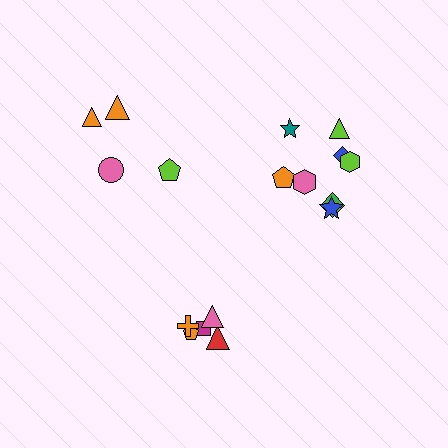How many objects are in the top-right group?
There are 8 objects.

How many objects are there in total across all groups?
There are 17 objects.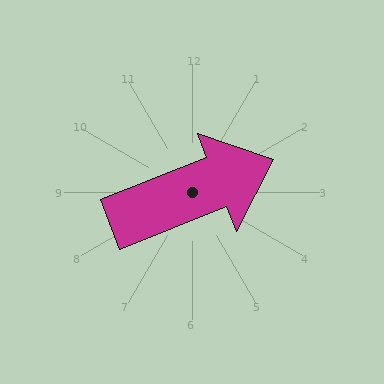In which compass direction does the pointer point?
East.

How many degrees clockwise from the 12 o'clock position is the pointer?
Approximately 68 degrees.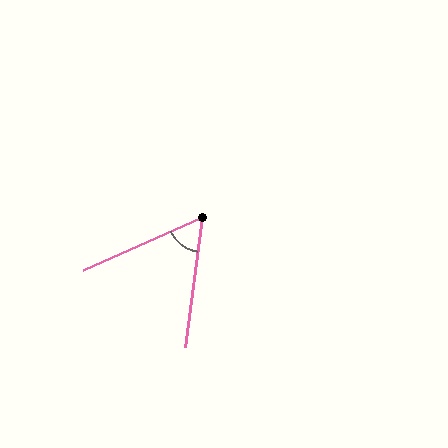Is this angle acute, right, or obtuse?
It is acute.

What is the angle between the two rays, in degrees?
Approximately 58 degrees.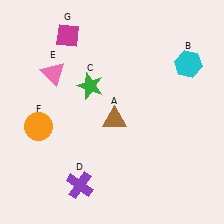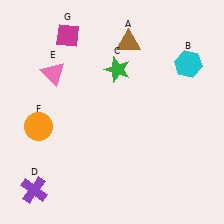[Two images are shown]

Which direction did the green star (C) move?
The green star (C) moved right.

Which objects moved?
The objects that moved are: the brown triangle (A), the green star (C), the purple cross (D).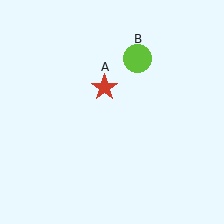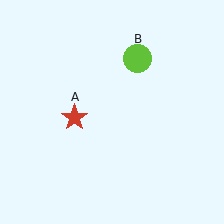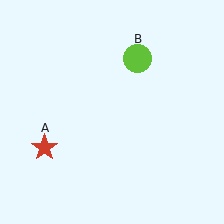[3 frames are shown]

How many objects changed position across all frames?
1 object changed position: red star (object A).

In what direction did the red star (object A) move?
The red star (object A) moved down and to the left.